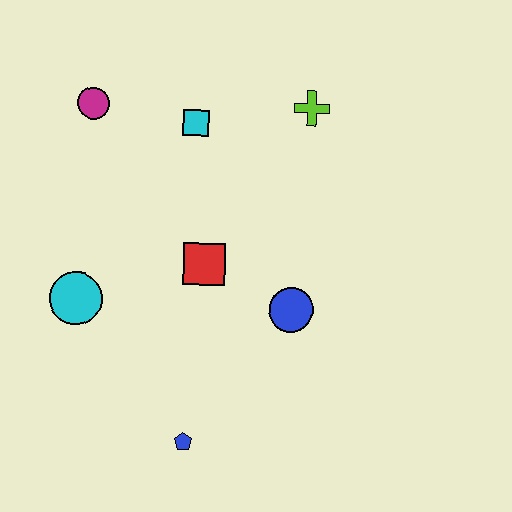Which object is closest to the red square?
The blue circle is closest to the red square.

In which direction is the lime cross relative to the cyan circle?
The lime cross is to the right of the cyan circle.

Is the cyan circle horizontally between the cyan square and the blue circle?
No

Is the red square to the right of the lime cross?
No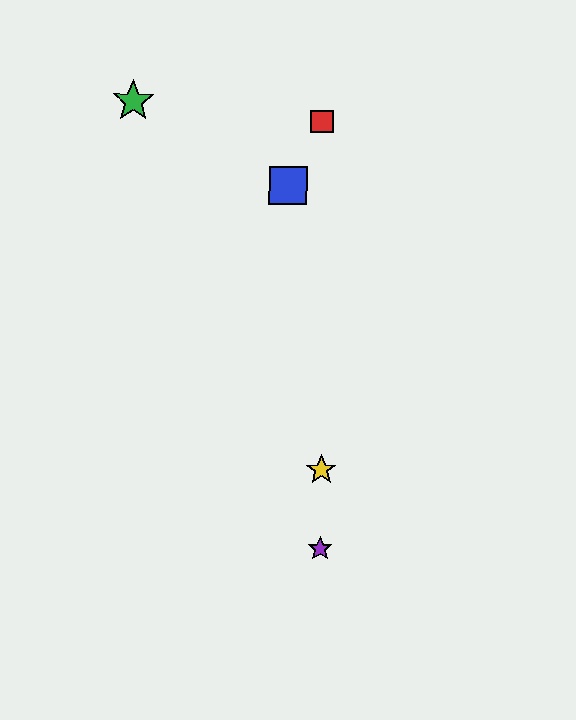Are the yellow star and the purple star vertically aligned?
Yes, both are at x≈321.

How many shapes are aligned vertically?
3 shapes (the red square, the yellow star, the purple star) are aligned vertically.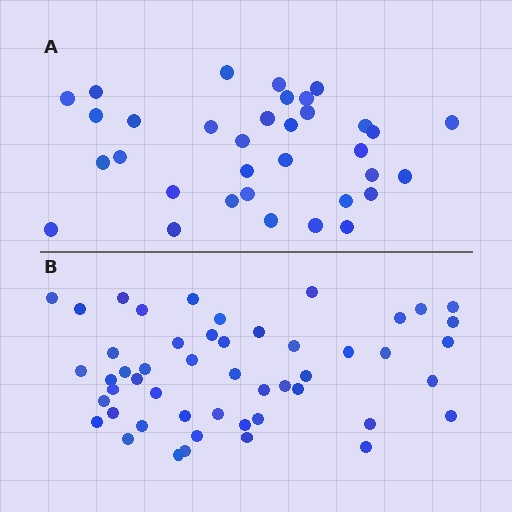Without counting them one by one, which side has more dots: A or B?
Region B (the bottom region) has more dots.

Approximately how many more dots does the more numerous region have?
Region B has approximately 15 more dots than region A.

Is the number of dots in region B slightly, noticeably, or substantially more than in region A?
Region B has substantially more. The ratio is roughly 1.5 to 1.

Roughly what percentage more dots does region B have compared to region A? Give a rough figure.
About 45% more.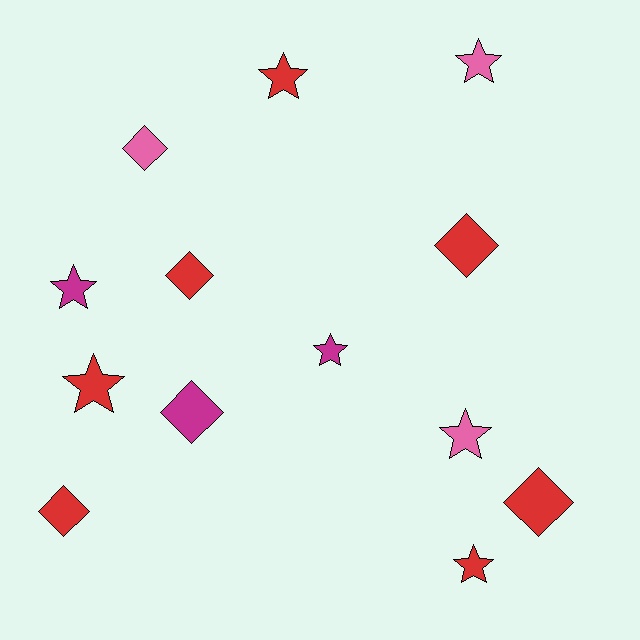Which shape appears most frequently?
Star, with 7 objects.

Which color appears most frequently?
Red, with 7 objects.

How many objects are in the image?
There are 13 objects.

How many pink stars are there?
There are 2 pink stars.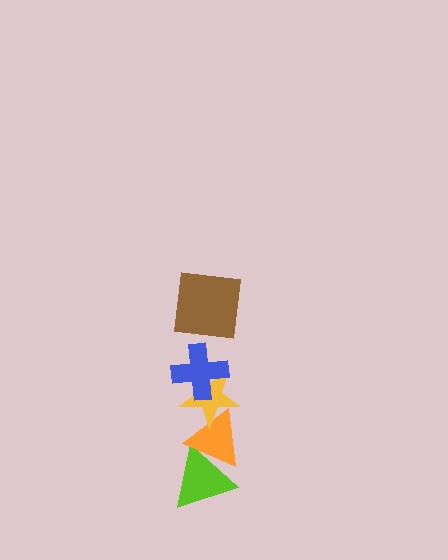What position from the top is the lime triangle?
The lime triangle is 5th from the top.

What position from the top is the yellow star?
The yellow star is 3rd from the top.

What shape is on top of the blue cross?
The brown square is on top of the blue cross.